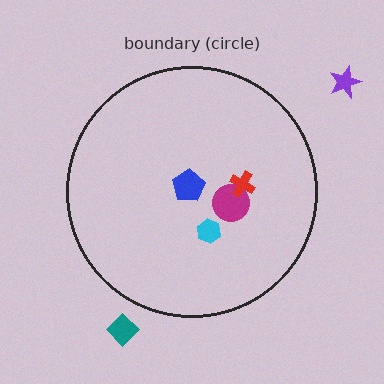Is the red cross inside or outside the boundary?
Inside.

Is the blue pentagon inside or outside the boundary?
Inside.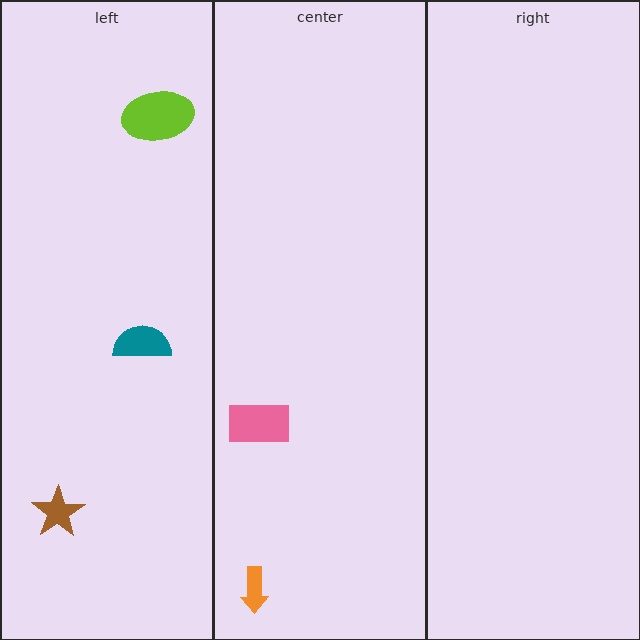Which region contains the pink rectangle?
The center region.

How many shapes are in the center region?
2.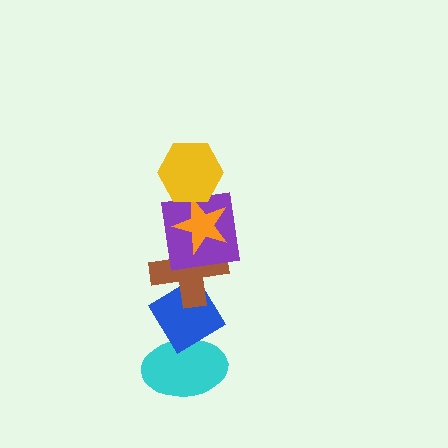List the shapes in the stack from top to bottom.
From top to bottom: the yellow hexagon, the orange star, the purple square, the brown cross, the blue diamond, the cyan ellipse.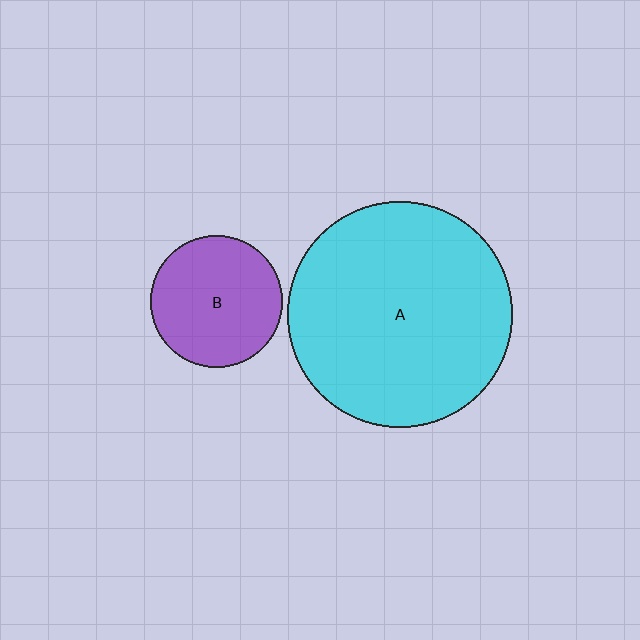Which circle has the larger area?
Circle A (cyan).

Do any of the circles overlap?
No, none of the circles overlap.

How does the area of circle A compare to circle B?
Approximately 2.9 times.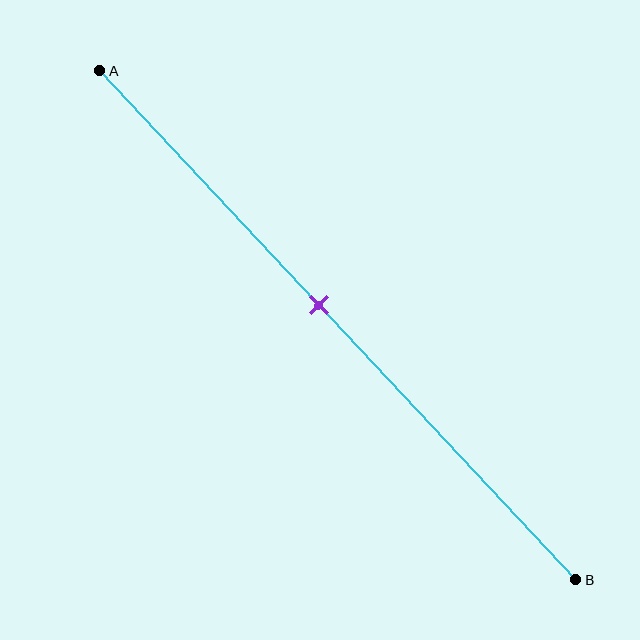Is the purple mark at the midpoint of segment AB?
No, the mark is at about 45% from A, not at the 50% midpoint.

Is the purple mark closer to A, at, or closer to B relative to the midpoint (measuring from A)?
The purple mark is closer to point A than the midpoint of segment AB.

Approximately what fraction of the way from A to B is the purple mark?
The purple mark is approximately 45% of the way from A to B.